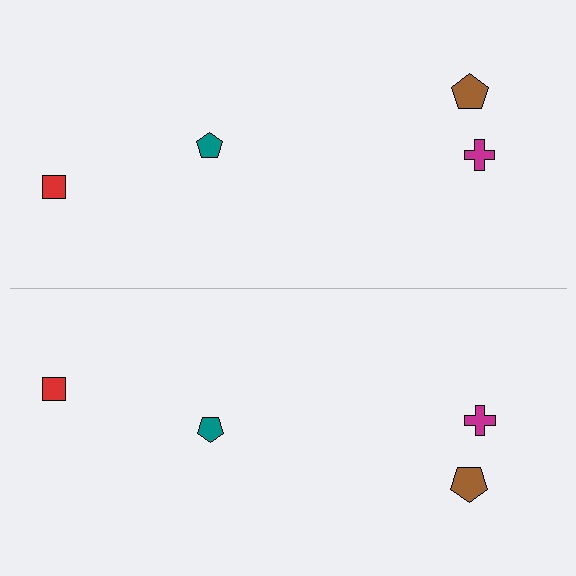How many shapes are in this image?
There are 8 shapes in this image.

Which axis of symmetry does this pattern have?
The pattern has a horizontal axis of symmetry running through the center of the image.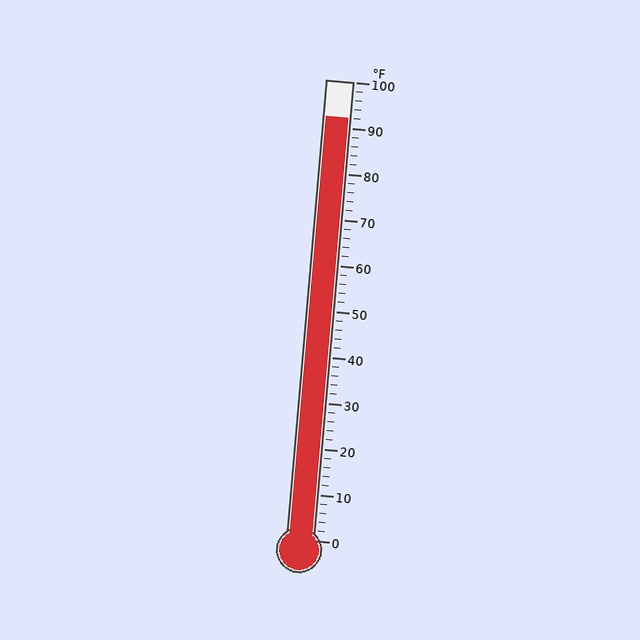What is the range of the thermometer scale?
The thermometer scale ranges from 0°F to 100°F.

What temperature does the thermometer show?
The thermometer shows approximately 92°F.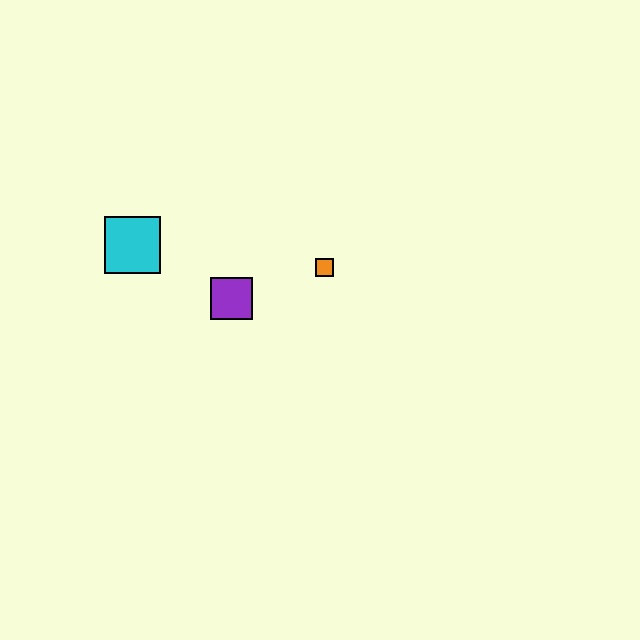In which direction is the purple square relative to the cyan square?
The purple square is to the right of the cyan square.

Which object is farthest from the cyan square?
The orange square is farthest from the cyan square.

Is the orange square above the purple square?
Yes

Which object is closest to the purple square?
The orange square is closest to the purple square.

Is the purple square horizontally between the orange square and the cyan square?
Yes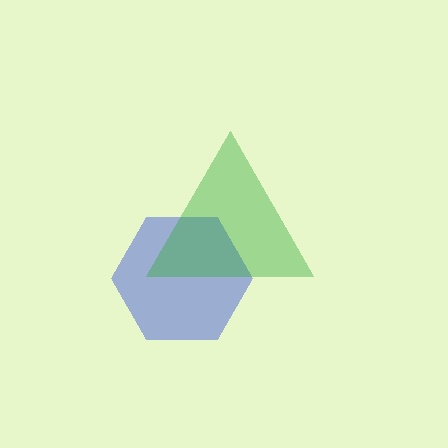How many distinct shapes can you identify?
There are 2 distinct shapes: a blue hexagon, a green triangle.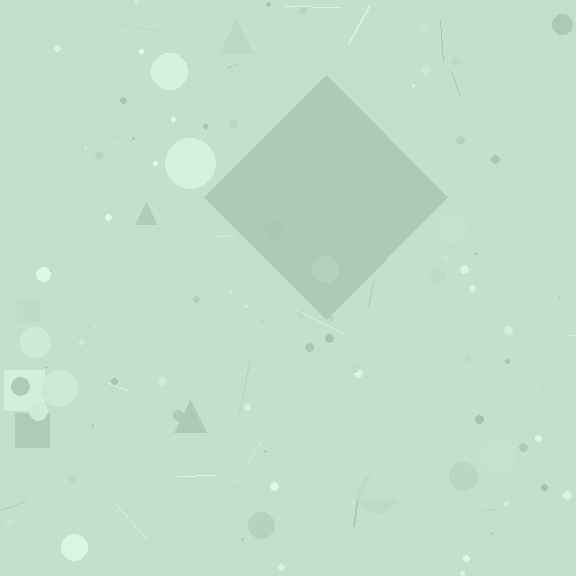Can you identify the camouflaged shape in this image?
The camouflaged shape is a diamond.